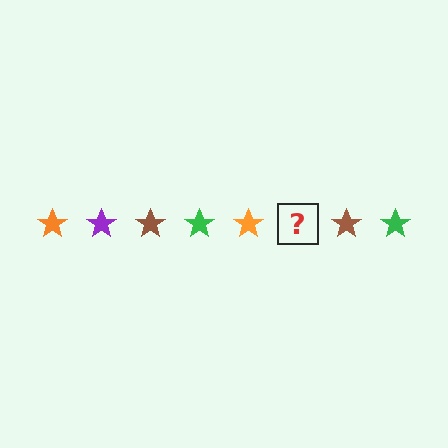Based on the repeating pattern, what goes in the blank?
The blank should be a purple star.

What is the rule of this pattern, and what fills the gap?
The rule is that the pattern cycles through orange, purple, brown, green stars. The gap should be filled with a purple star.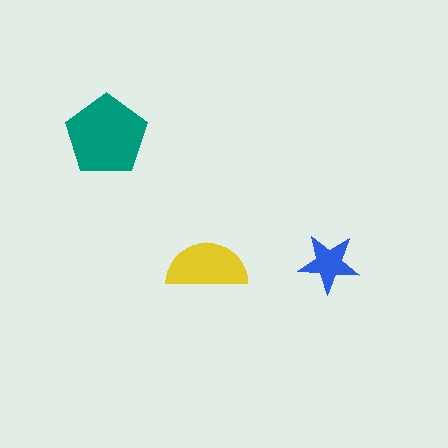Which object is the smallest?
The blue star.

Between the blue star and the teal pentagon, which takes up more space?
The teal pentagon.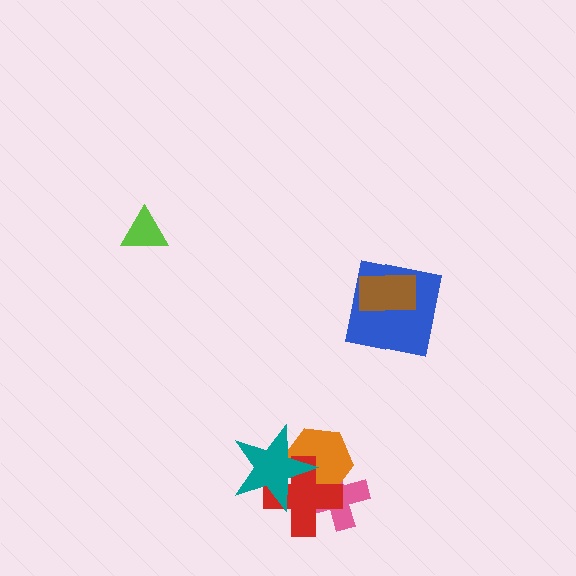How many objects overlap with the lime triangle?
0 objects overlap with the lime triangle.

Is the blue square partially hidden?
Yes, it is partially covered by another shape.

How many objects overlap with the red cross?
3 objects overlap with the red cross.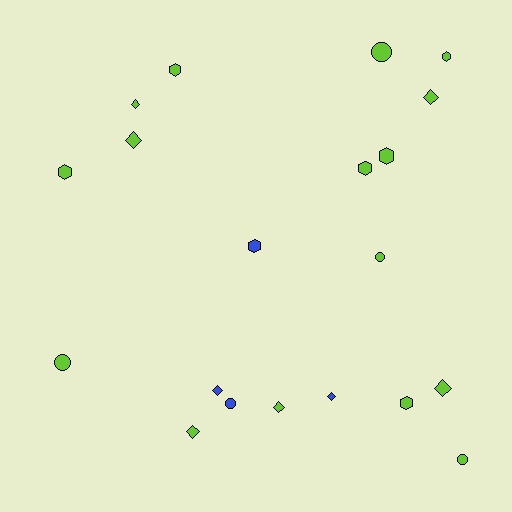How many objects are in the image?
There are 20 objects.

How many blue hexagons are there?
There is 1 blue hexagon.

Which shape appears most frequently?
Diamond, with 8 objects.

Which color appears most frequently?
Lime, with 16 objects.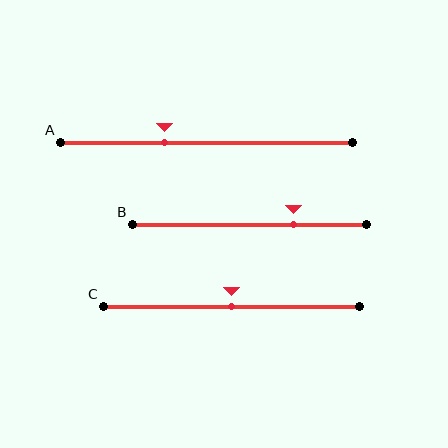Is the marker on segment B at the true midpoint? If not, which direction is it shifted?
No, the marker on segment B is shifted to the right by about 19% of the segment length.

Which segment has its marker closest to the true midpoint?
Segment C has its marker closest to the true midpoint.